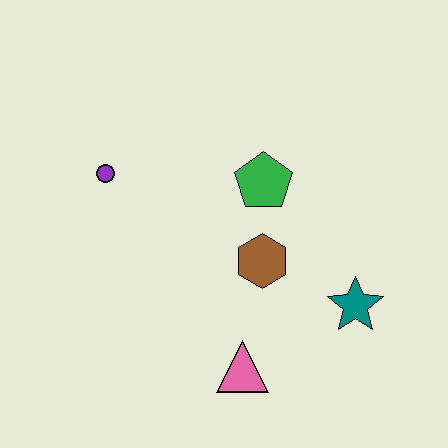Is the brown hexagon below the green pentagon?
Yes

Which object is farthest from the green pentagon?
The pink triangle is farthest from the green pentagon.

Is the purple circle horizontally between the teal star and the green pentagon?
No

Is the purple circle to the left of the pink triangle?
Yes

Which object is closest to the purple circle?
The green pentagon is closest to the purple circle.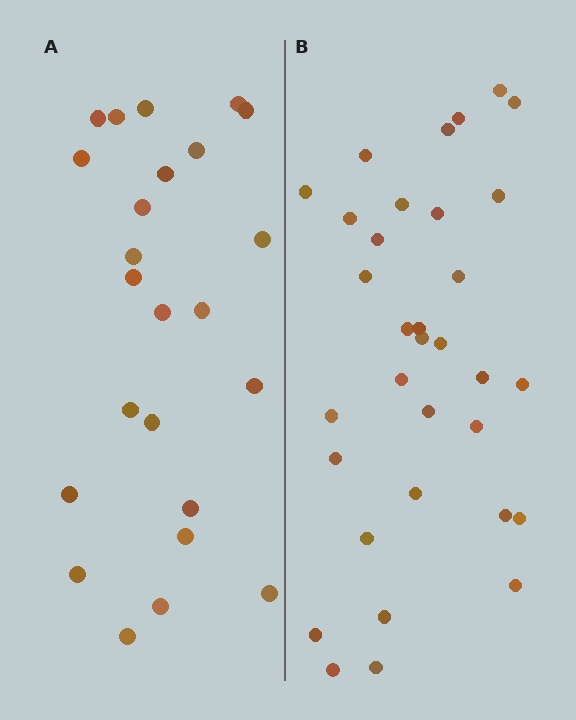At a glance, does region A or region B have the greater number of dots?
Region B (the right region) has more dots.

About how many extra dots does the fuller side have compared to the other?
Region B has roughly 8 or so more dots than region A.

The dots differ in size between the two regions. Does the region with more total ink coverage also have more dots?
No. Region A has more total ink coverage because its dots are larger, but region B actually contains more individual dots. Total area can be misleading — the number of items is what matters here.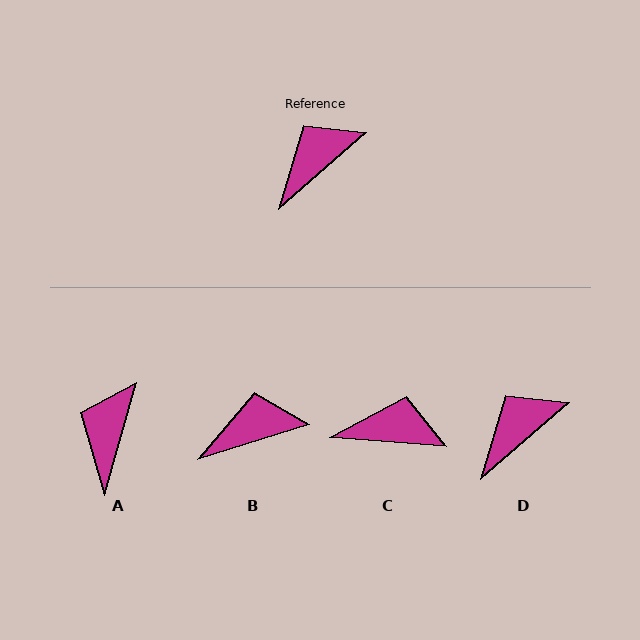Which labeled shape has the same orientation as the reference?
D.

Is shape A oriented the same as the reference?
No, it is off by about 33 degrees.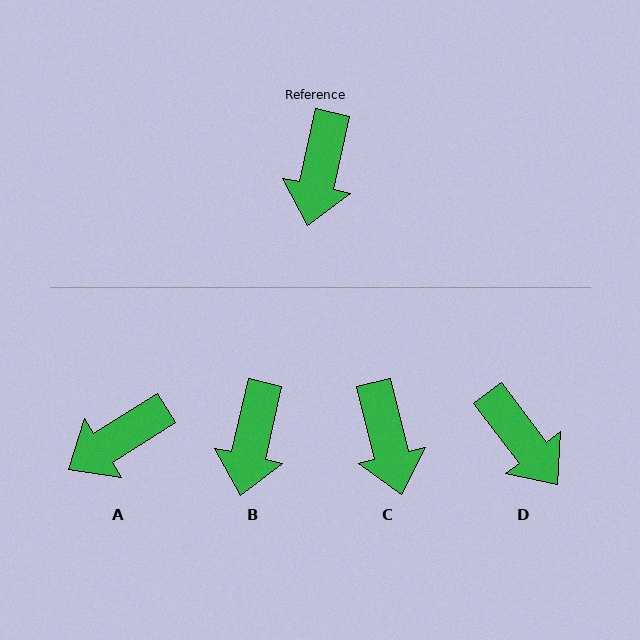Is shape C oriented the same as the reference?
No, it is off by about 26 degrees.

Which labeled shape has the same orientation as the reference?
B.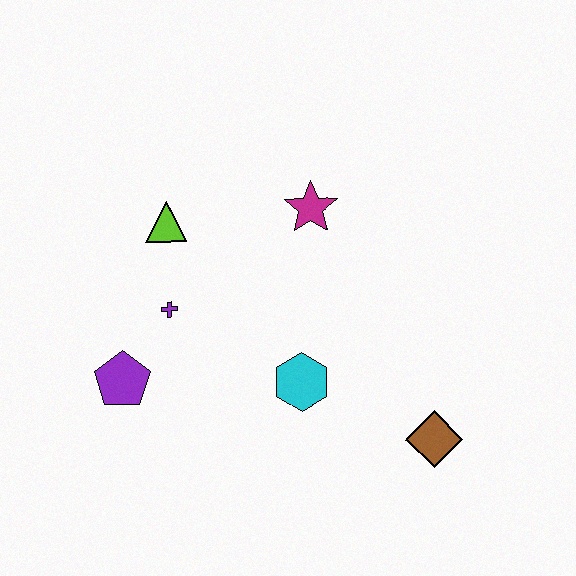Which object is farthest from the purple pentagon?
The brown diamond is farthest from the purple pentagon.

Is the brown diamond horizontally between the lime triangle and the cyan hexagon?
No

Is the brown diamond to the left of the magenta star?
No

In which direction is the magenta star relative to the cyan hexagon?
The magenta star is above the cyan hexagon.